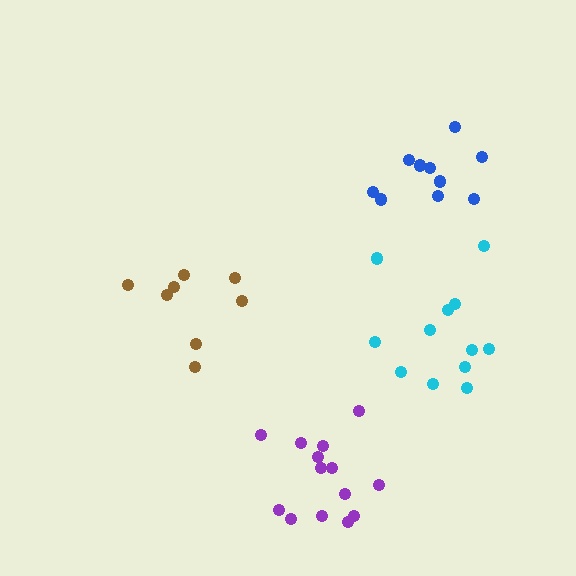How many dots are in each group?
Group 1: 12 dots, Group 2: 14 dots, Group 3: 11 dots, Group 4: 8 dots (45 total).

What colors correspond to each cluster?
The clusters are colored: cyan, purple, blue, brown.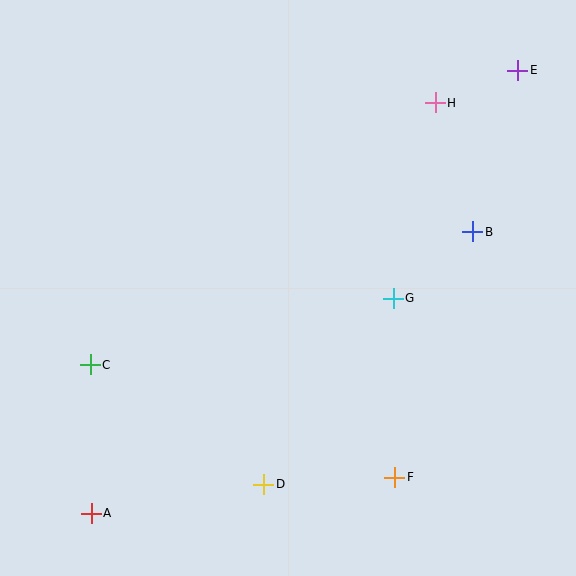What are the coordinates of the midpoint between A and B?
The midpoint between A and B is at (282, 372).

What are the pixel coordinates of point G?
Point G is at (393, 298).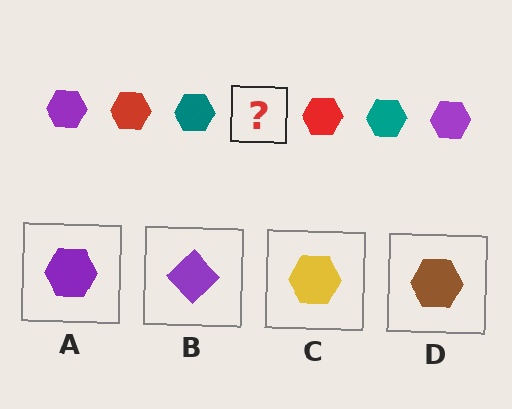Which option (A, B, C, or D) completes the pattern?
A.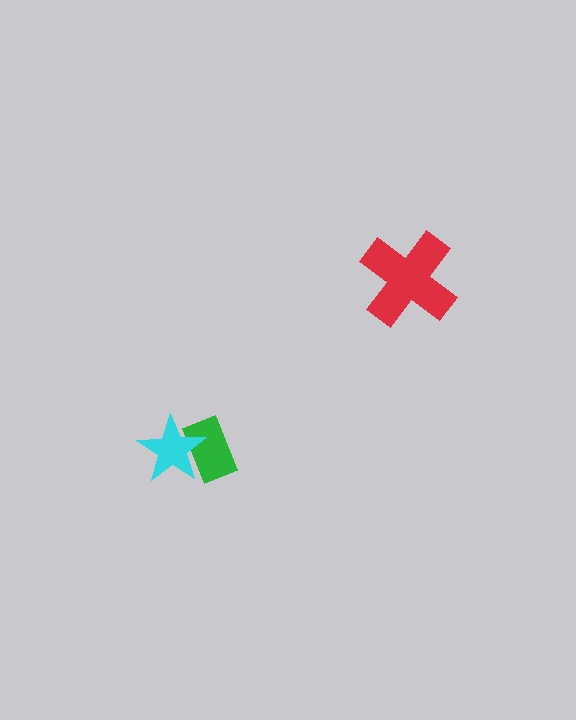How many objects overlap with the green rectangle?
1 object overlaps with the green rectangle.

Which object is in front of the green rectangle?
The cyan star is in front of the green rectangle.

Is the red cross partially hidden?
No, no other shape covers it.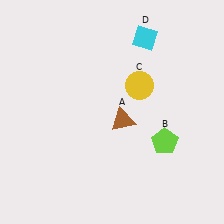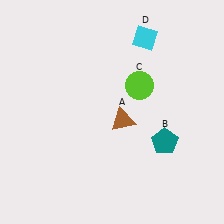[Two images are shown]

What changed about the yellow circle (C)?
In Image 1, C is yellow. In Image 2, it changed to lime.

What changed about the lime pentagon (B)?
In Image 1, B is lime. In Image 2, it changed to teal.